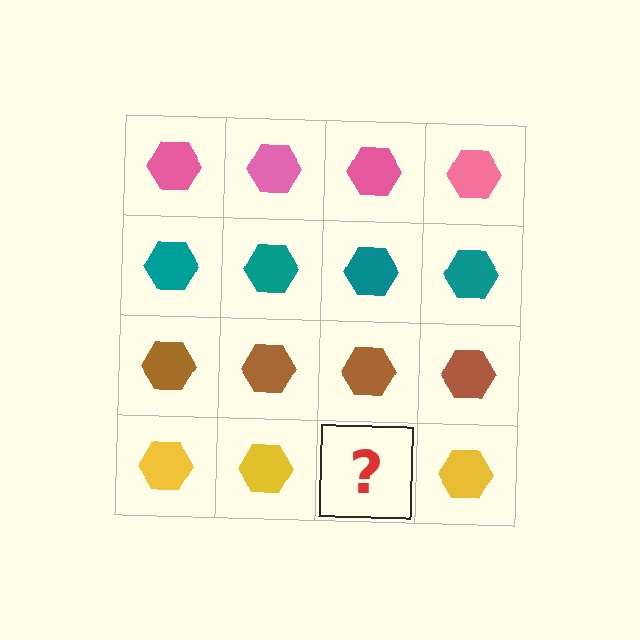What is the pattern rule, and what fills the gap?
The rule is that each row has a consistent color. The gap should be filled with a yellow hexagon.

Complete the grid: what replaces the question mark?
The question mark should be replaced with a yellow hexagon.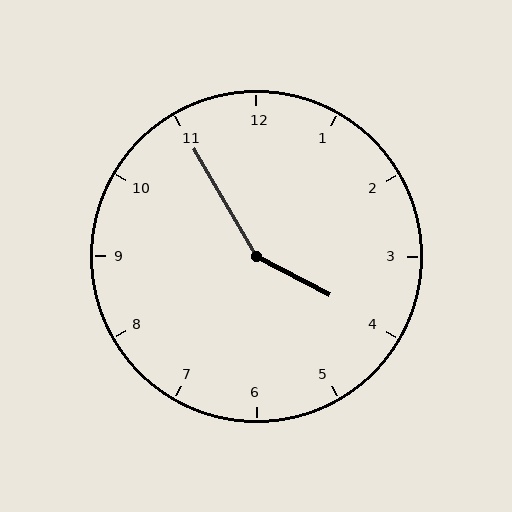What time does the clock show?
3:55.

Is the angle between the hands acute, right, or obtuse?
It is obtuse.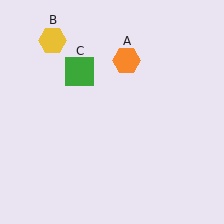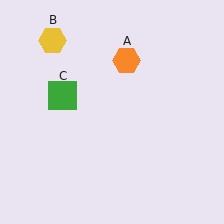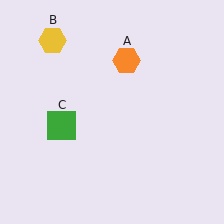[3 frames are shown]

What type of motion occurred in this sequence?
The green square (object C) rotated counterclockwise around the center of the scene.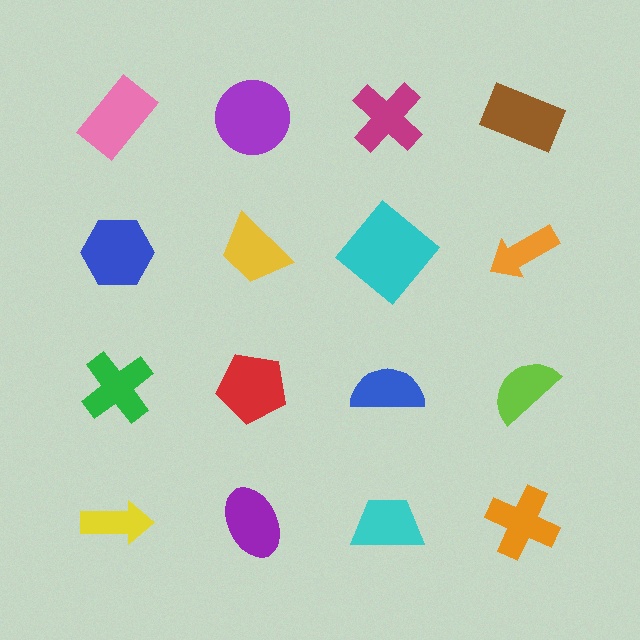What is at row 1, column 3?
A magenta cross.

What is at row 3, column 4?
A lime semicircle.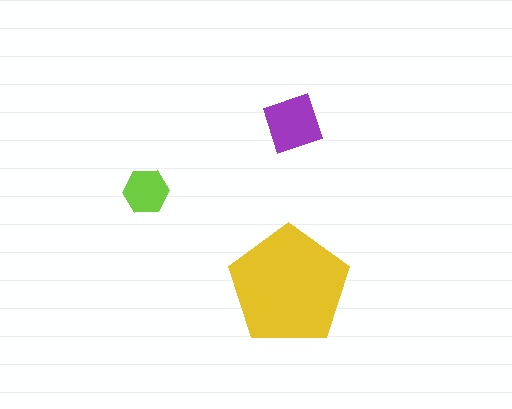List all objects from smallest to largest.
The lime hexagon, the purple diamond, the yellow pentagon.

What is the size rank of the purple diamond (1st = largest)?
2nd.